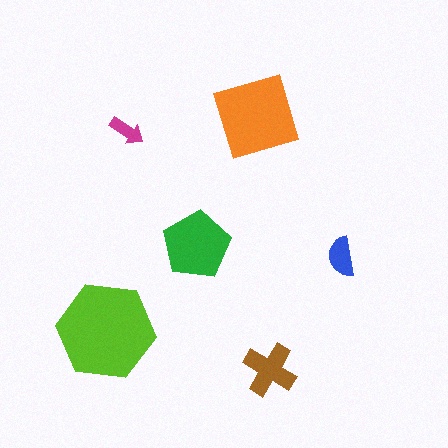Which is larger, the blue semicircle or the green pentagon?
The green pentagon.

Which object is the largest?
The lime hexagon.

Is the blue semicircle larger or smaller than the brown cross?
Smaller.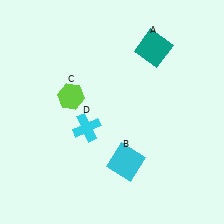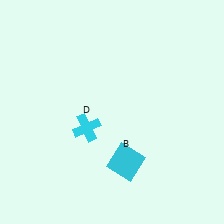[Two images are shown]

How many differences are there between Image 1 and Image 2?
There are 2 differences between the two images.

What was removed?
The lime hexagon (C), the teal square (A) were removed in Image 2.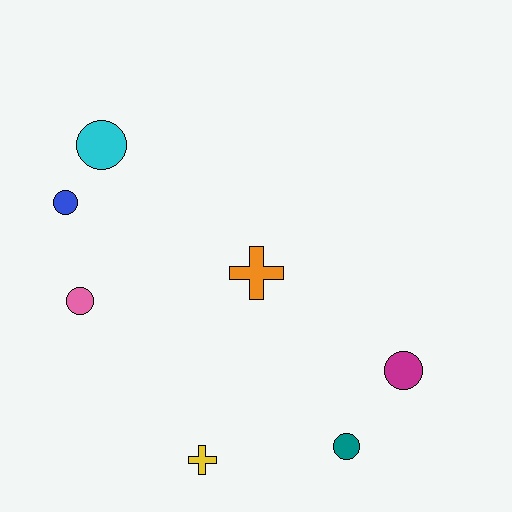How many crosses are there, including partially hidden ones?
There are 2 crosses.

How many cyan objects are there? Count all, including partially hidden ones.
There is 1 cyan object.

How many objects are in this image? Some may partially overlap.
There are 7 objects.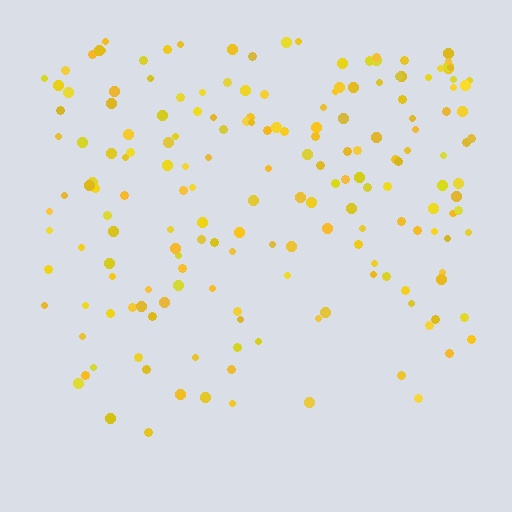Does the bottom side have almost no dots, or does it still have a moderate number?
Still a moderate number, just noticeably fewer than the top.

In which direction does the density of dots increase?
From bottom to top, with the top side densest.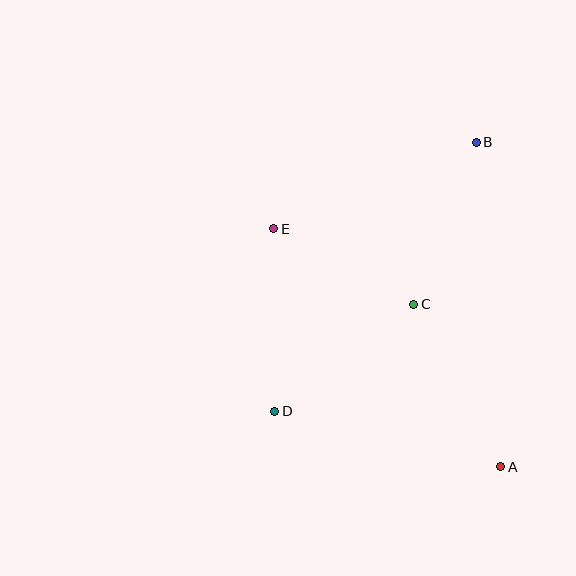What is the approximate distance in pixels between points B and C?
The distance between B and C is approximately 174 pixels.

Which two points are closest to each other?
Points C and E are closest to each other.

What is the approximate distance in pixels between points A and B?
The distance between A and B is approximately 326 pixels.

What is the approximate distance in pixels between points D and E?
The distance between D and E is approximately 183 pixels.